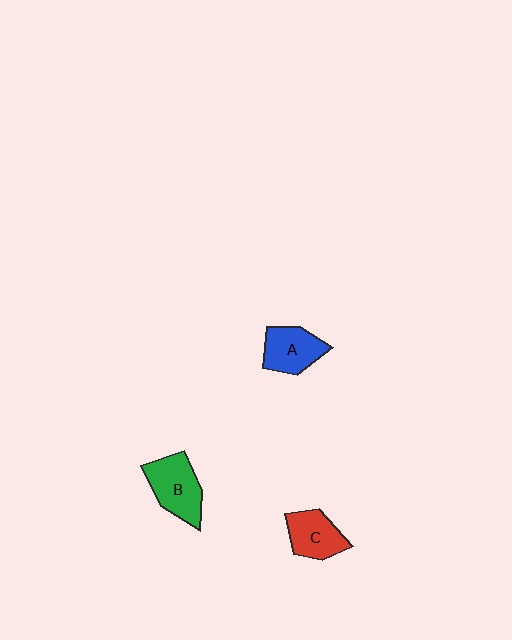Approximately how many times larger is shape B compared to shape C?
Approximately 1.3 times.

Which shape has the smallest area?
Shape C (red).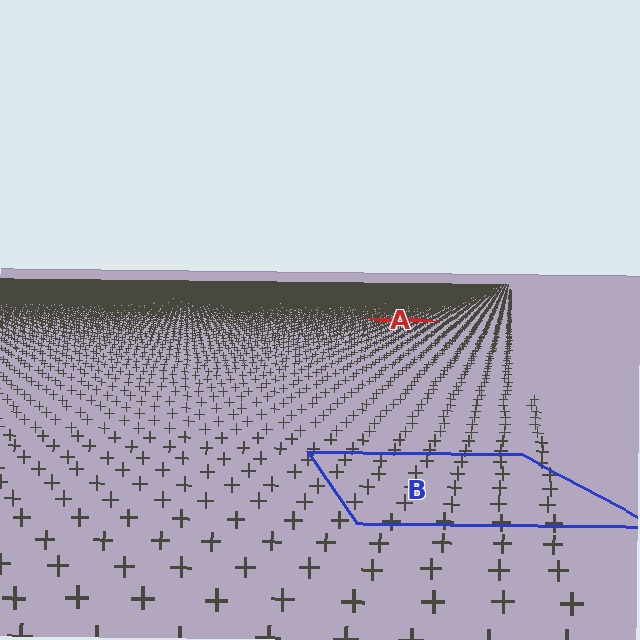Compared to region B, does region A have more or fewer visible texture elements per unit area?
Region A has more texture elements per unit area — they are packed more densely because it is farther away.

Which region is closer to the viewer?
Region B is closer. The texture elements there are larger and more spread out.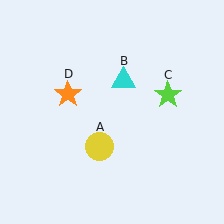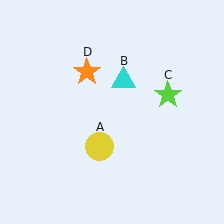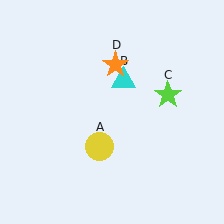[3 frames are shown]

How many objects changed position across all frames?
1 object changed position: orange star (object D).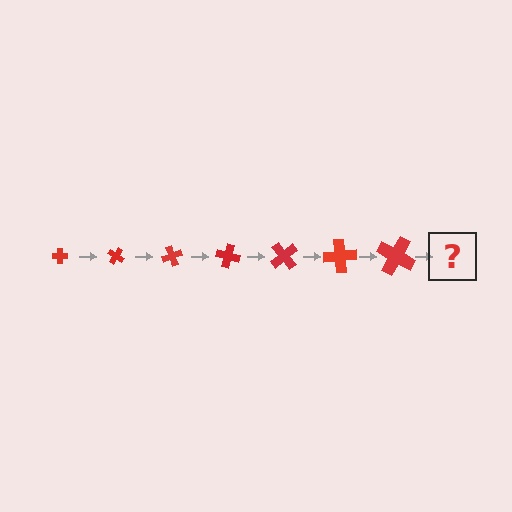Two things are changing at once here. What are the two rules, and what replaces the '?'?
The two rules are that the cross grows larger each step and it rotates 35 degrees each step. The '?' should be a cross, larger than the previous one and rotated 245 degrees from the start.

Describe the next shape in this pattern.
It should be a cross, larger than the previous one and rotated 245 degrees from the start.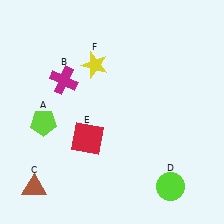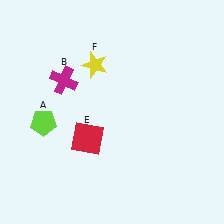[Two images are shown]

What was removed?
The brown triangle (C), the lime circle (D) were removed in Image 2.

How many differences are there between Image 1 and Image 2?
There are 2 differences between the two images.